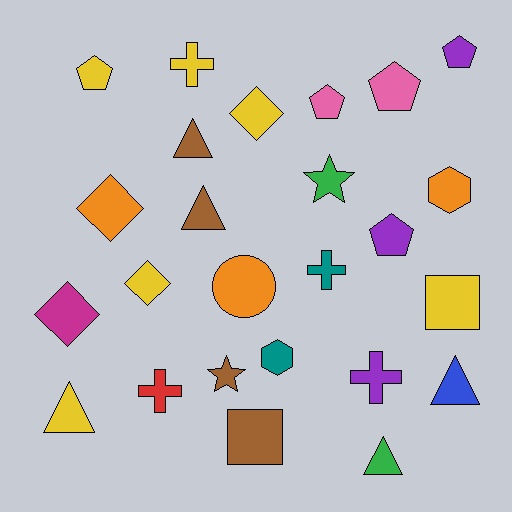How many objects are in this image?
There are 25 objects.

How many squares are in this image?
There are 2 squares.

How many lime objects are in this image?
There are no lime objects.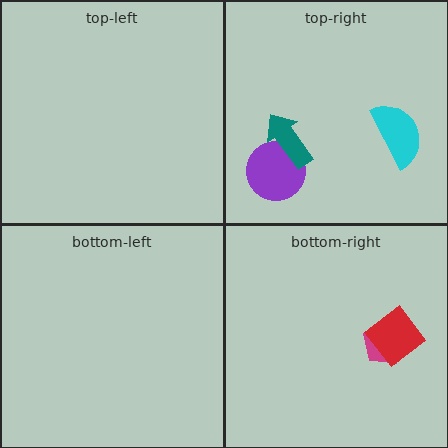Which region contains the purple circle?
The top-right region.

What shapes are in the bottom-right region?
The magenta pentagon, the red diamond.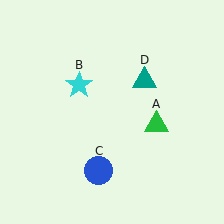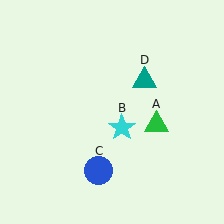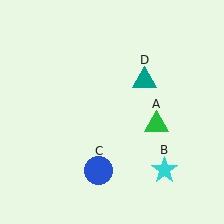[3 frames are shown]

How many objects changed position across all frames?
1 object changed position: cyan star (object B).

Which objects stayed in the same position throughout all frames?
Green triangle (object A) and blue circle (object C) and teal triangle (object D) remained stationary.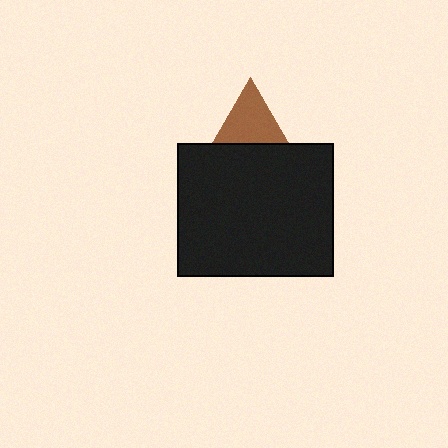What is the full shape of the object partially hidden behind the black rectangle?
The partially hidden object is a brown triangle.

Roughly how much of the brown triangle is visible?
A small part of it is visible (roughly 36%).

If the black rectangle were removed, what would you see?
You would see the complete brown triangle.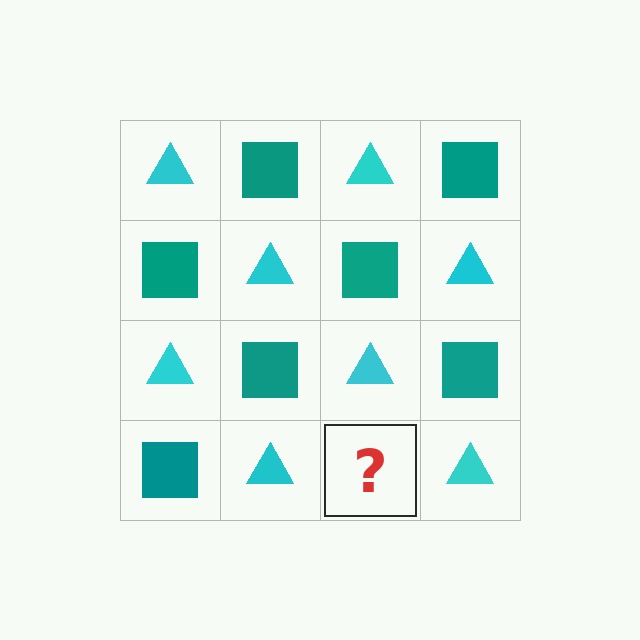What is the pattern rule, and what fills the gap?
The rule is that it alternates cyan triangle and teal square in a checkerboard pattern. The gap should be filled with a teal square.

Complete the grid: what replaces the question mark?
The question mark should be replaced with a teal square.